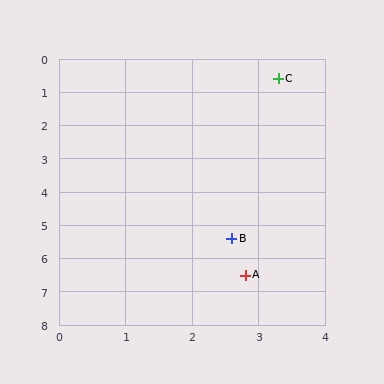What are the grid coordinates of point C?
Point C is at approximately (3.3, 0.6).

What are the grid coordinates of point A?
Point A is at approximately (2.8, 6.5).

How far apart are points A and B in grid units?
Points A and B are about 1.1 grid units apart.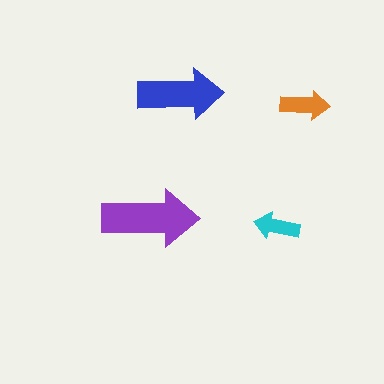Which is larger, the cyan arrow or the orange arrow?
The orange one.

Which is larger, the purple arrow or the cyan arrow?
The purple one.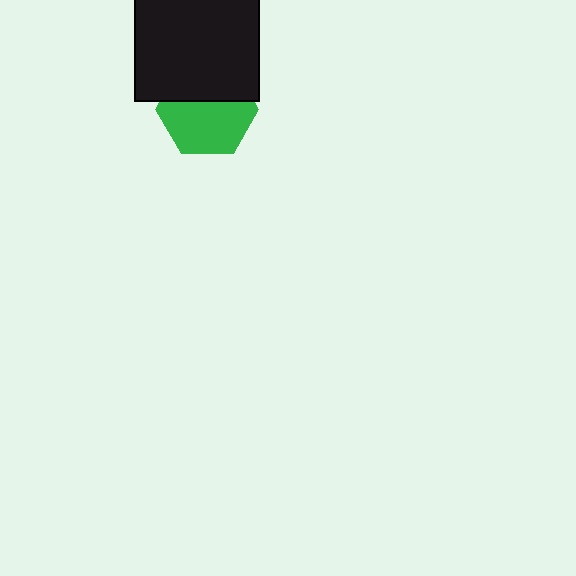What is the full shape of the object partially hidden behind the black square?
The partially hidden object is a green hexagon.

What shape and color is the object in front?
The object in front is a black square.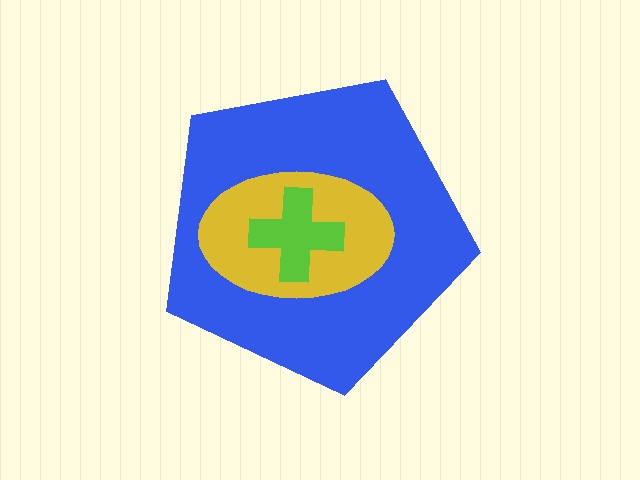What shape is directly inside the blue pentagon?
The yellow ellipse.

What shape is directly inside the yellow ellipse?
The lime cross.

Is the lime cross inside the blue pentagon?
Yes.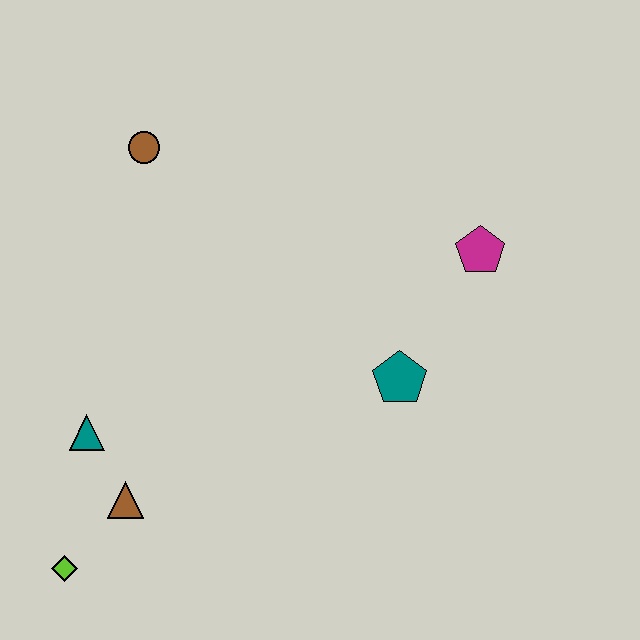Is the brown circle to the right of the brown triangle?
Yes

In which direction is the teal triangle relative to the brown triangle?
The teal triangle is above the brown triangle.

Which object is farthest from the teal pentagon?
The lime diamond is farthest from the teal pentagon.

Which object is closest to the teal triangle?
The brown triangle is closest to the teal triangle.